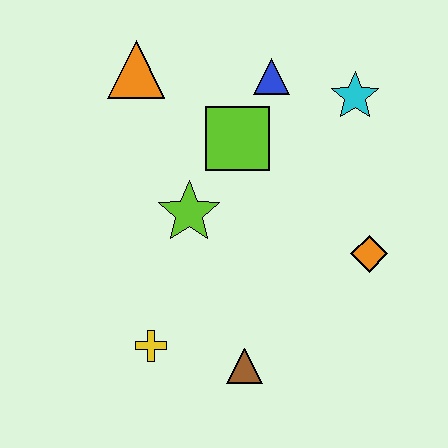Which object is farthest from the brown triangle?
The orange triangle is farthest from the brown triangle.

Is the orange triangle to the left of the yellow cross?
Yes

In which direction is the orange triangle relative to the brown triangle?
The orange triangle is above the brown triangle.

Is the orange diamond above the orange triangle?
No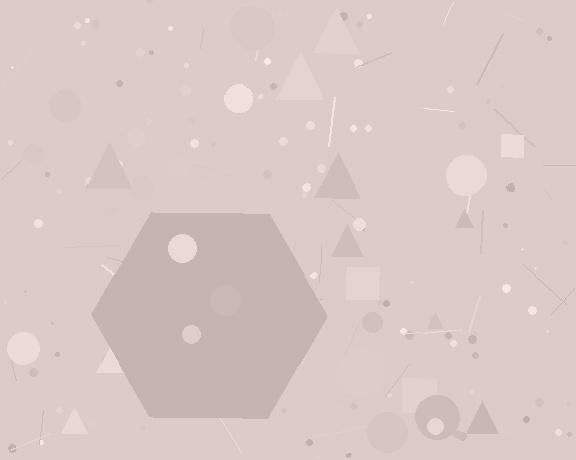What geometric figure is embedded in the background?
A hexagon is embedded in the background.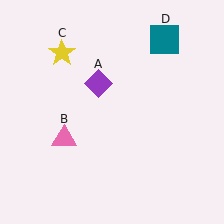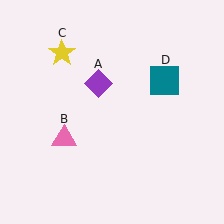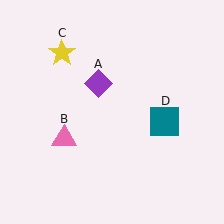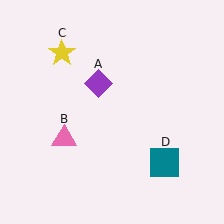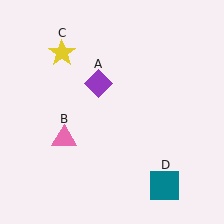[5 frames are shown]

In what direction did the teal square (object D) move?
The teal square (object D) moved down.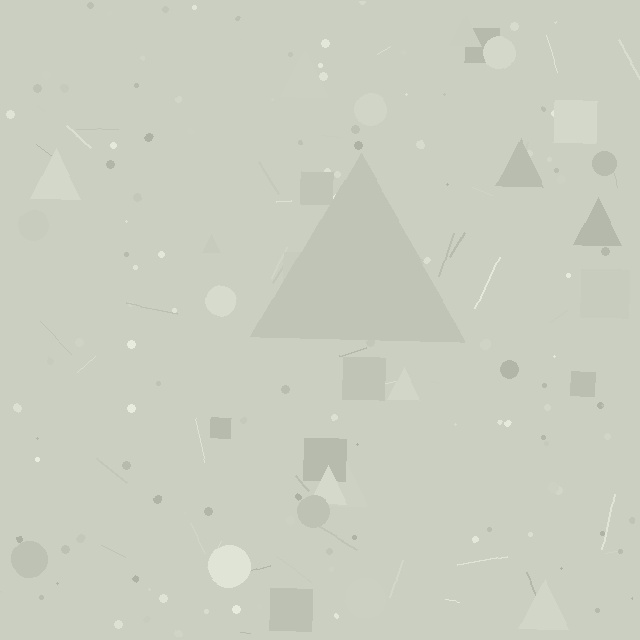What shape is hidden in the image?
A triangle is hidden in the image.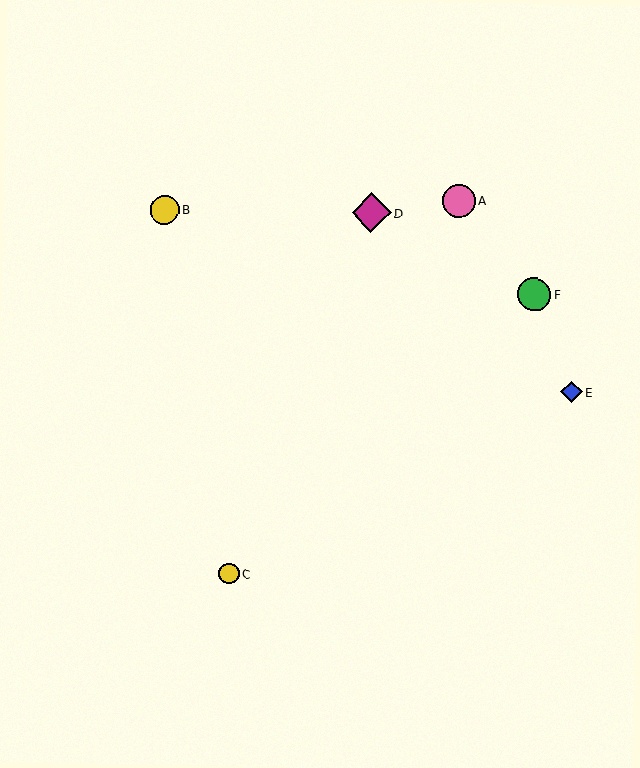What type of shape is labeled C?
Shape C is a yellow circle.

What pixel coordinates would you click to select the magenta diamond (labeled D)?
Click at (371, 213) to select the magenta diamond D.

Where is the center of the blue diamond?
The center of the blue diamond is at (571, 392).